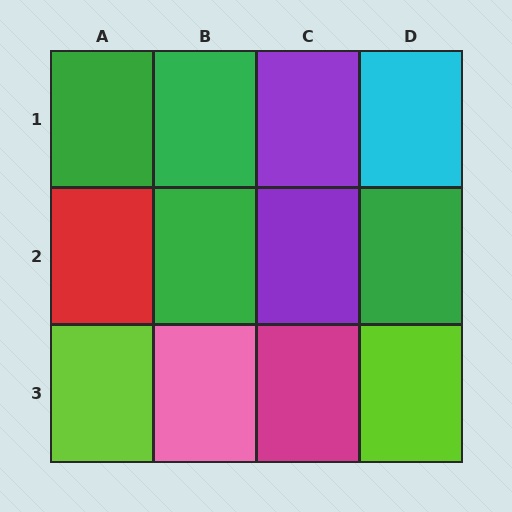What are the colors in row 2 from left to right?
Red, green, purple, green.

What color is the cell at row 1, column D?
Cyan.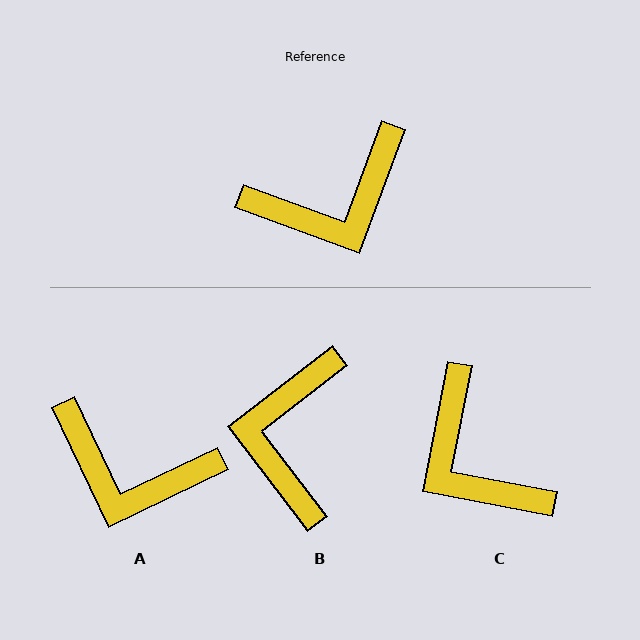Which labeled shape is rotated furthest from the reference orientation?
B, about 122 degrees away.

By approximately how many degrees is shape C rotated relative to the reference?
Approximately 81 degrees clockwise.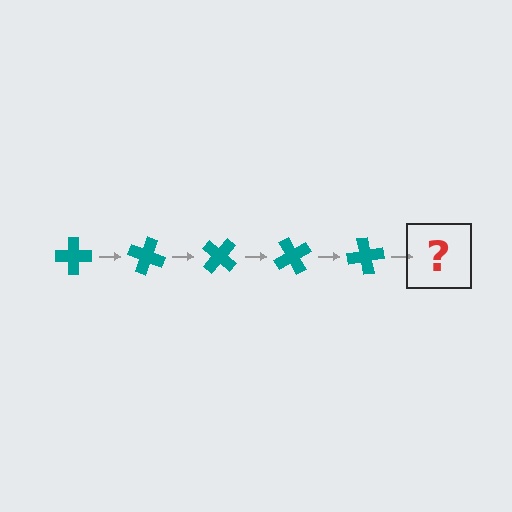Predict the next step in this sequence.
The next step is a teal cross rotated 100 degrees.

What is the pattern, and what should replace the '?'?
The pattern is that the cross rotates 20 degrees each step. The '?' should be a teal cross rotated 100 degrees.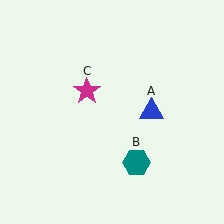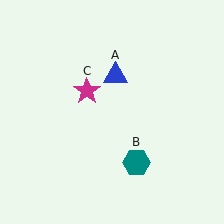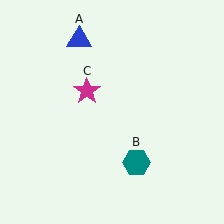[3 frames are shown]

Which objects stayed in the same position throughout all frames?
Teal hexagon (object B) and magenta star (object C) remained stationary.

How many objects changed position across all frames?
1 object changed position: blue triangle (object A).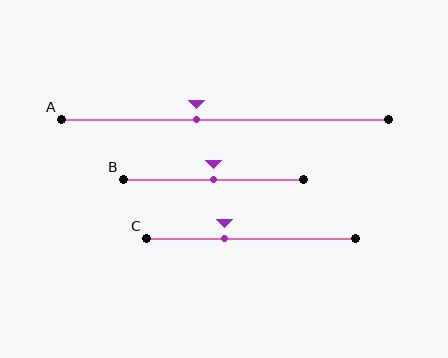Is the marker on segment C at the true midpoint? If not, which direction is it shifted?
No, the marker on segment C is shifted to the left by about 12% of the segment length.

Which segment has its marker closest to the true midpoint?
Segment B has its marker closest to the true midpoint.